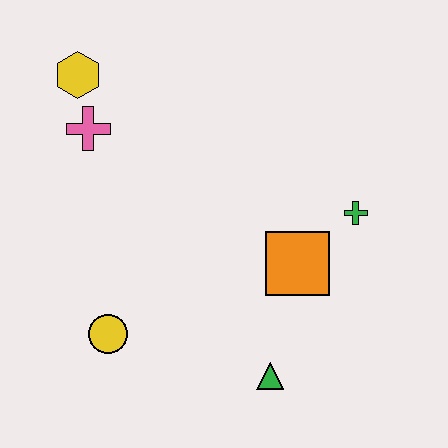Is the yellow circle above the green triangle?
Yes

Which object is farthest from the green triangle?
The yellow hexagon is farthest from the green triangle.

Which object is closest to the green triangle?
The orange square is closest to the green triangle.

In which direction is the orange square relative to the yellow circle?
The orange square is to the right of the yellow circle.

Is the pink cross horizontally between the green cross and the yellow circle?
No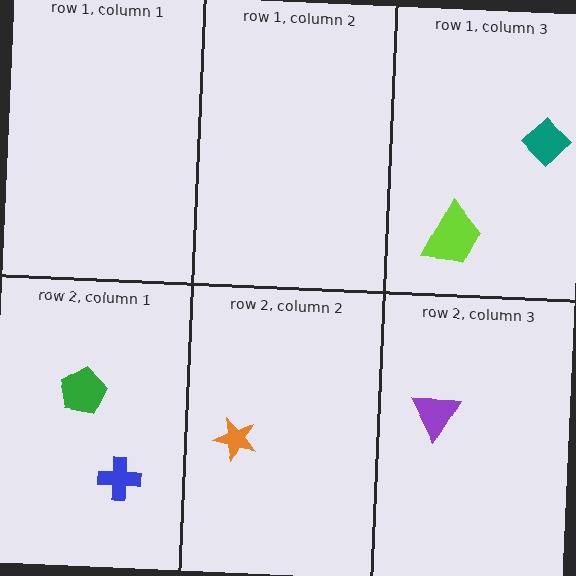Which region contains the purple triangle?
The row 2, column 3 region.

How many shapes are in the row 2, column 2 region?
1.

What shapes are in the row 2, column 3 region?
The purple triangle.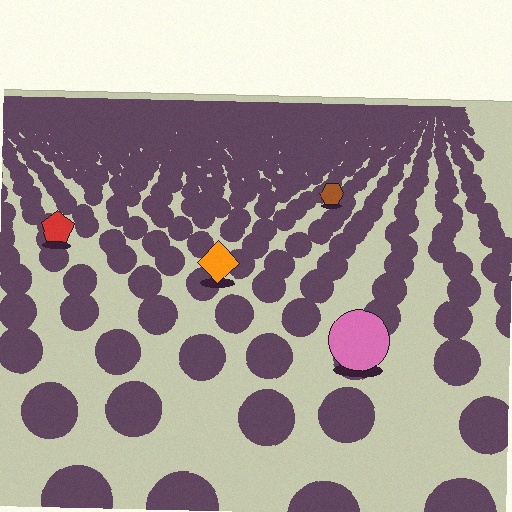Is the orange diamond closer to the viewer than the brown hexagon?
Yes. The orange diamond is closer — you can tell from the texture gradient: the ground texture is coarser near it.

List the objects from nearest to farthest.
From nearest to farthest: the pink circle, the orange diamond, the red pentagon, the brown hexagon.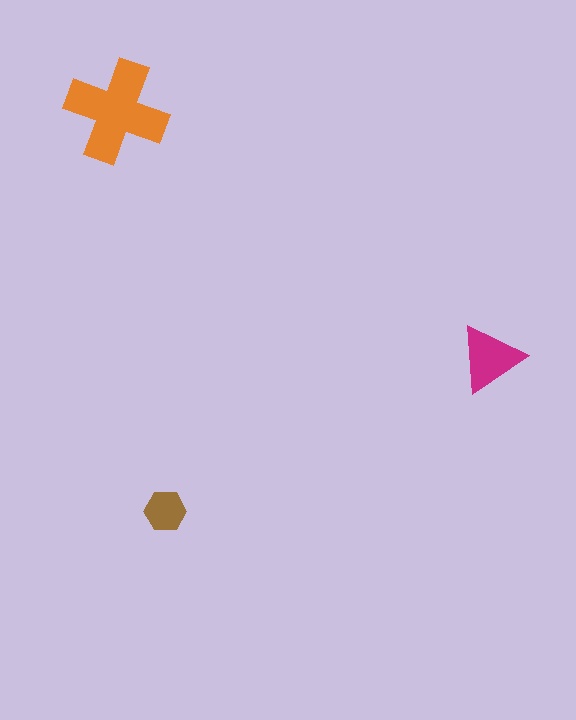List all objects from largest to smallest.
The orange cross, the magenta triangle, the brown hexagon.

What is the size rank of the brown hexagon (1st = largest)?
3rd.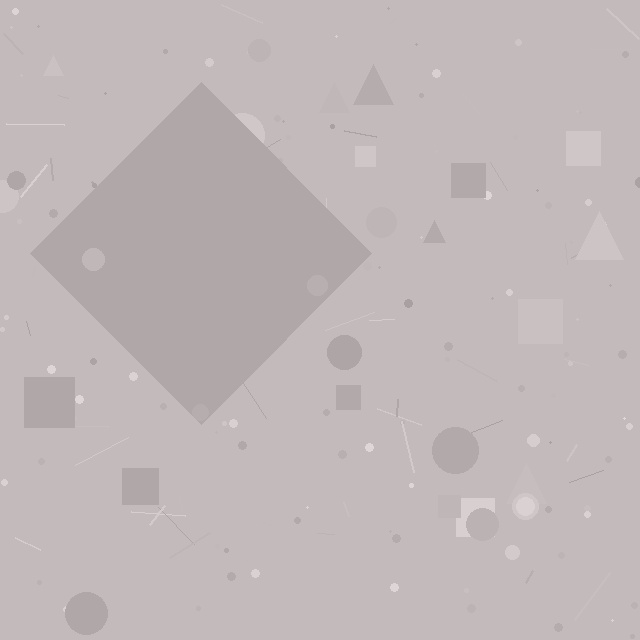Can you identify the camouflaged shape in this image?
The camouflaged shape is a diamond.